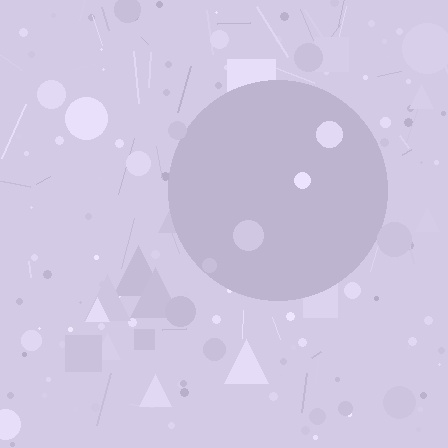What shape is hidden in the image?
A circle is hidden in the image.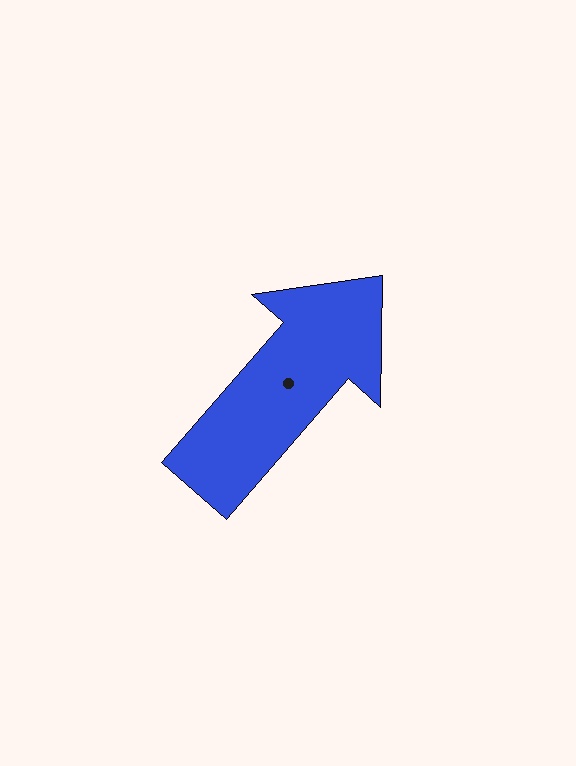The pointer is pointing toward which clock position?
Roughly 1 o'clock.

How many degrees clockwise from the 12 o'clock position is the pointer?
Approximately 41 degrees.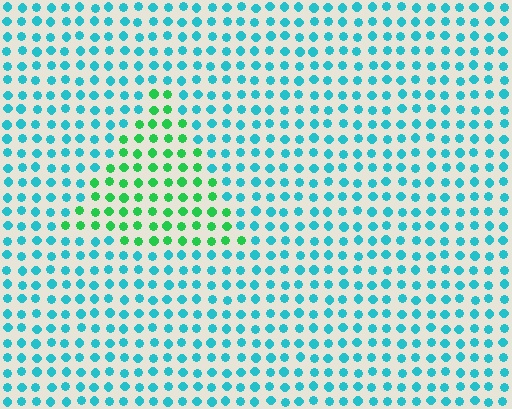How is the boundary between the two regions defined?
The boundary is defined purely by a slight shift in hue (about 49 degrees). Spacing, size, and orientation are identical on both sides.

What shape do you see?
I see a triangle.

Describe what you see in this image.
The image is filled with small cyan elements in a uniform arrangement. A triangle-shaped region is visible where the elements are tinted to a slightly different hue, forming a subtle color boundary.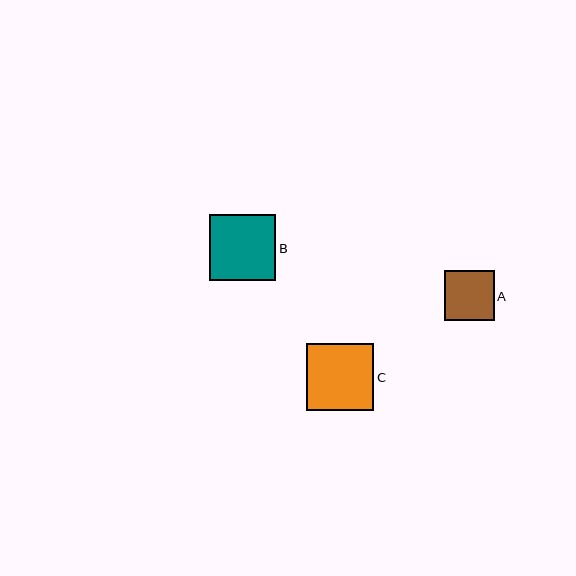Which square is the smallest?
Square A is the smallest with a size of approximately 50 pixels.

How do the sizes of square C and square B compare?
Square C and square B are approximately the same size.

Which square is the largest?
Square C is the largest with a size of approximately 67 pixels.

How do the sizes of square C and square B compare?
Square C and square B are approximately the same size.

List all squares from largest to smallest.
From largest to smallest: C, B, A.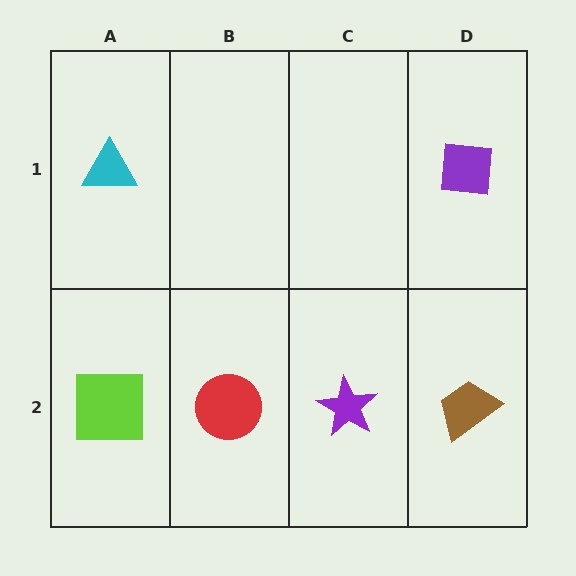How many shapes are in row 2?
4 shapes.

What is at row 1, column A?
A cyan triangle.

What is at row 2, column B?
A red circle.